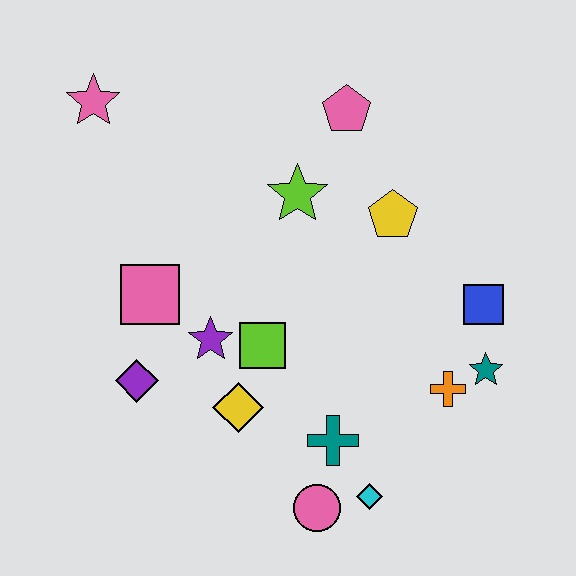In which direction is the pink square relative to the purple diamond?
The pink square is above the purple diamond.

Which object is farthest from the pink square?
The teal star is farthest from the pink square.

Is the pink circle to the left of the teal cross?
Yes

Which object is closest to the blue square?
The teal star is closest to the blue square.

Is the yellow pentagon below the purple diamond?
No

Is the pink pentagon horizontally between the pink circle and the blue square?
Yes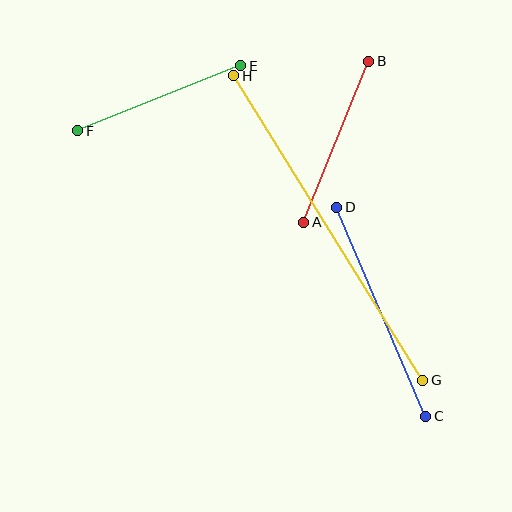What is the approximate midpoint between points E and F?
The midpoint is at approximately (159, 98) pixels.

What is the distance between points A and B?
The distance is approximately 174 pixels.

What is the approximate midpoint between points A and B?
The midpoint is at approximately (336, 142) pixels.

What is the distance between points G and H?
The distance is approximately 358 pixels.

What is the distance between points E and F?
The distance is approximately 176 pixels.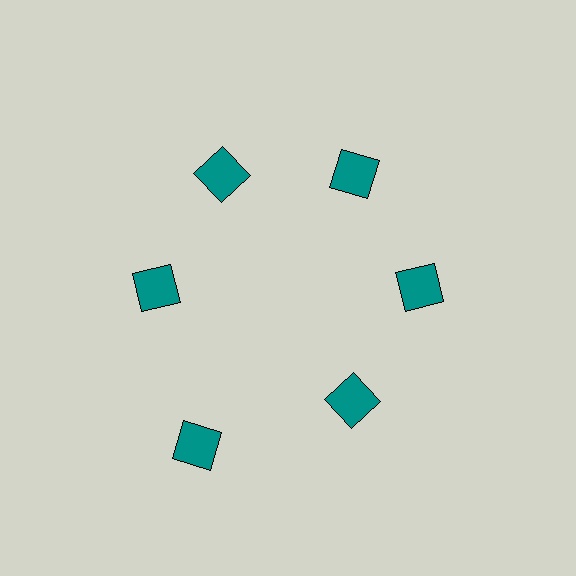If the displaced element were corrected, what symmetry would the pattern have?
It would have 6-fold rotational symmetry — the pattern would map onto itself every 60 degrees.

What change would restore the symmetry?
The symmetry would be restored by moving it inward, back onto the ring so that all 6 squares sit at equal angles and equal distance from the center.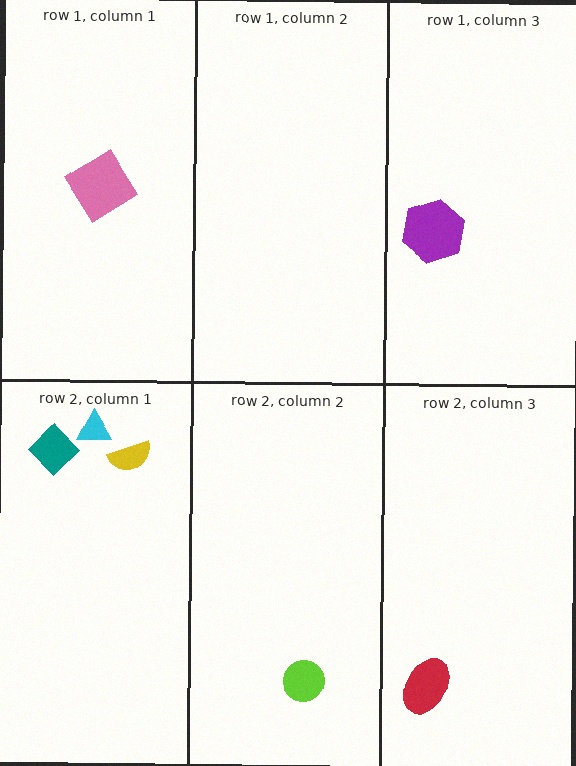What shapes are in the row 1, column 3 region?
The purple hexagon.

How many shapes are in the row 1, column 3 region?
1.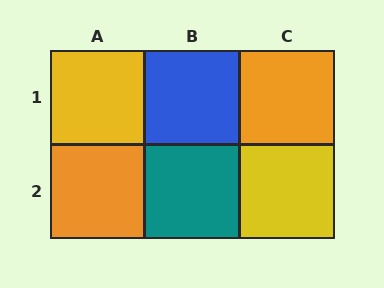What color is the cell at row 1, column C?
Orange.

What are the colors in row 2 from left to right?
Orange, teal, yellow.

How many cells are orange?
2 cells are orange.